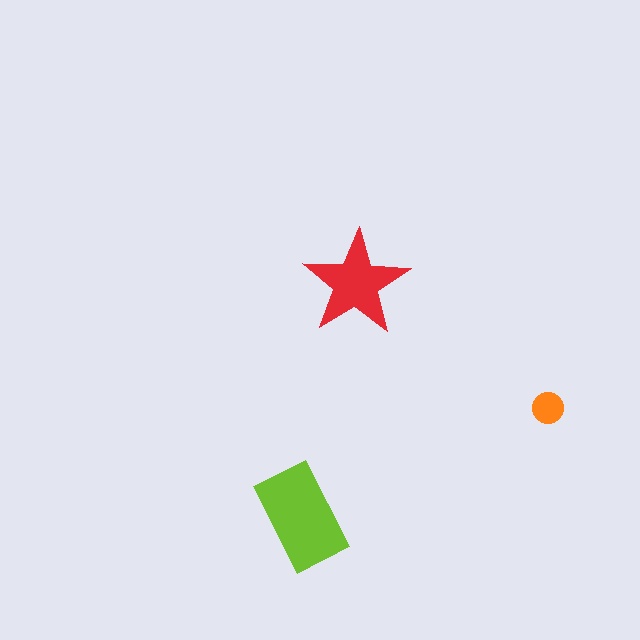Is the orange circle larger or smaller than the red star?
Smaller.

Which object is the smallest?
The orange circle.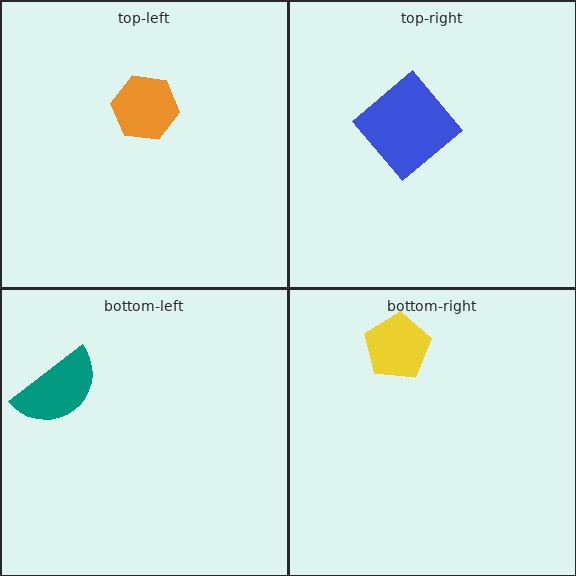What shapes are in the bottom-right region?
The yellow pentagon.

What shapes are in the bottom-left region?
The teal semicircle.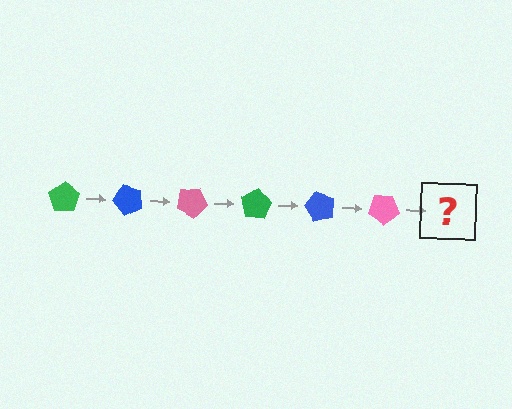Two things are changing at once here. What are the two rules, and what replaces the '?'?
The two rules are that it rotates 50 degrees each step and the color cycles through green, blue, and pink. The '?' should be a green pentagon, rotated 300 degrees from the start.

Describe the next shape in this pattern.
It should be a green pentagon, rotated 300 degrees from the start.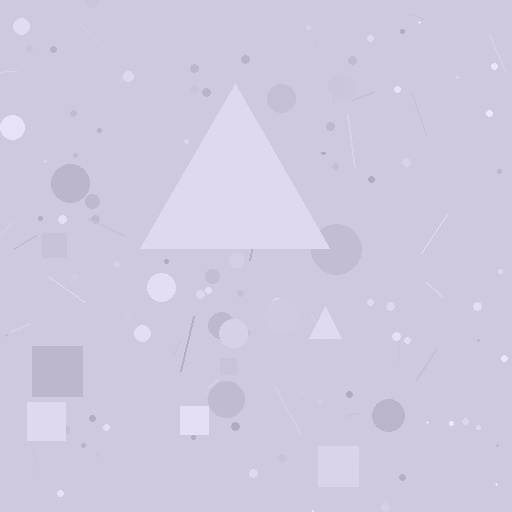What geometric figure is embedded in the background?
A triangle is embedded in the background.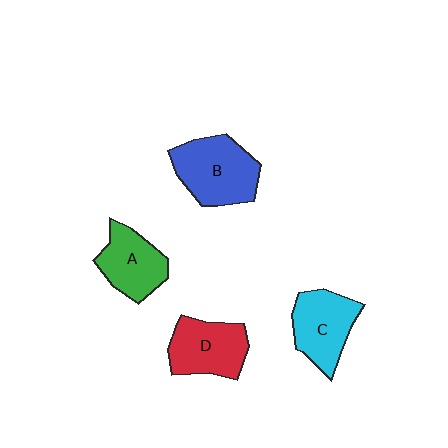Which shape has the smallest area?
Shape A (green).